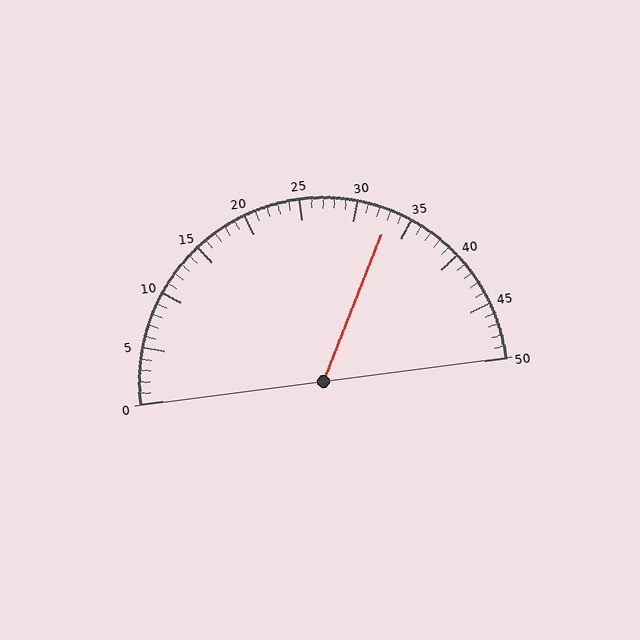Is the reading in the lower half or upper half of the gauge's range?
The reading is in the upper half of the range (0 to 50).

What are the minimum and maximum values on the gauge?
The gauge ranges from 0 to 50.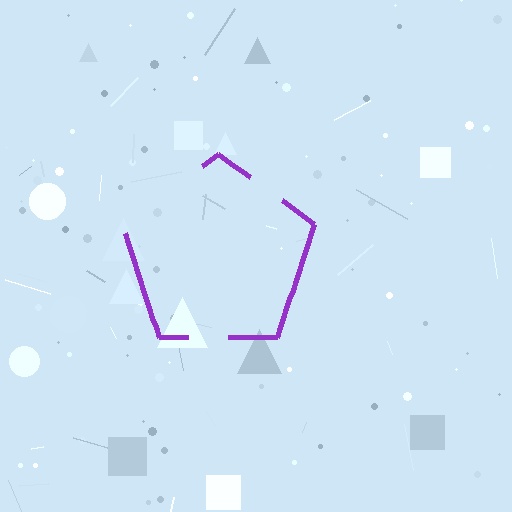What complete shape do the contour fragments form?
The contour fragments form a pentagon.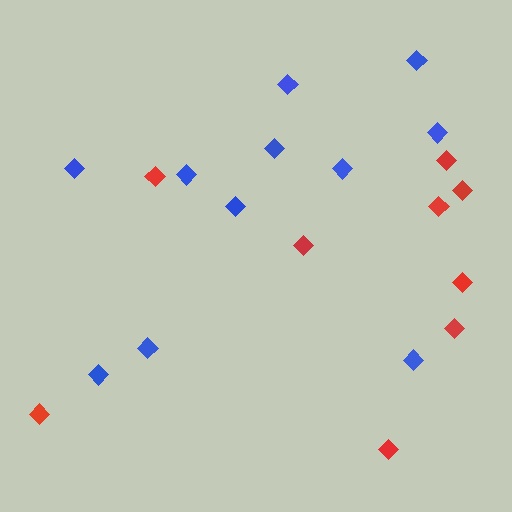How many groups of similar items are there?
There are 2 groups: one group of red diamonds (9) and one group of blue diamonds (11).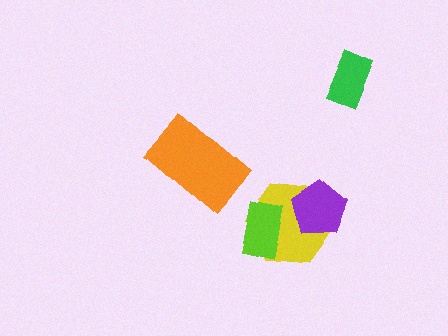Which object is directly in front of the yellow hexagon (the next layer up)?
The lime rectangle is directly in front of the yellow hexagon.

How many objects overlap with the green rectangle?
0 objects overlap with the green rectangle.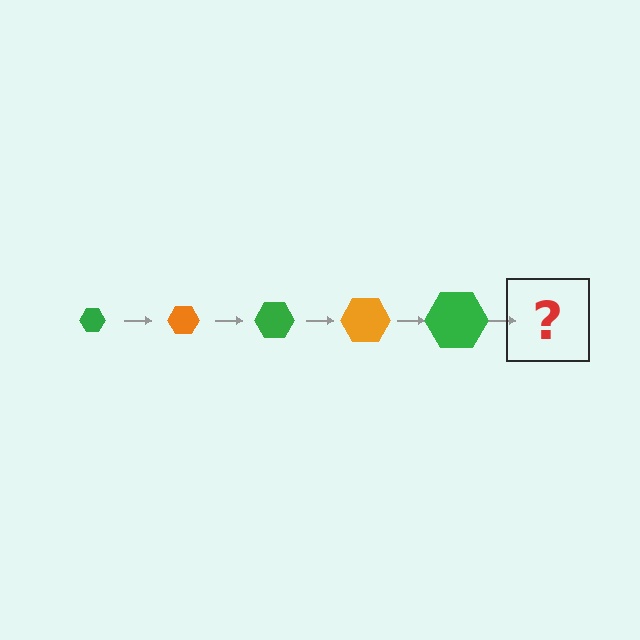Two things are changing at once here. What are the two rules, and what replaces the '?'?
The two rules are that the hexagon grows larger each step and the color cycles through green and orange. The '?' should be an orange hexagon, larger than the previous one.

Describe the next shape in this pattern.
It should be an orange hexagon, larger than the previous one.